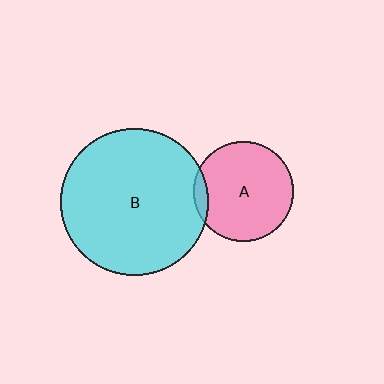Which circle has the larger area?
Circle B (cyan).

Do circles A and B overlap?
Yes.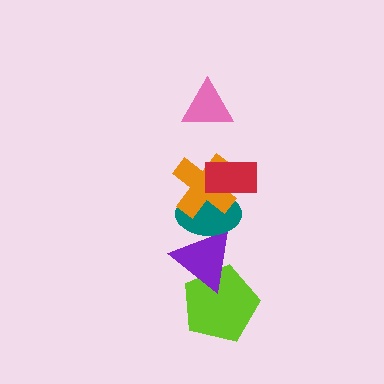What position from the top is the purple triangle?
The purple triangle is 5th from the top.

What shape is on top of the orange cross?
The red rectangle is on top of the orange cross.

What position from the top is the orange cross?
The orange cross is 3rd from the top.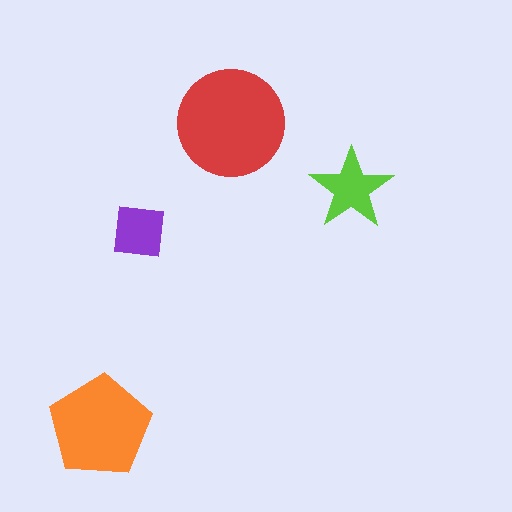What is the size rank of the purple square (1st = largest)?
4th.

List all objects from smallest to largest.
The purple square, the lime star, the orange pentagon, the red circle.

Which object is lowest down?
The orange pentagon is bottommost.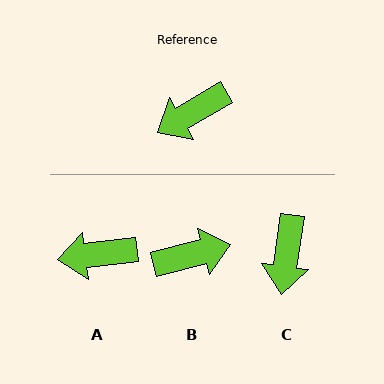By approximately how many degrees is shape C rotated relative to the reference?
Approximately 51 degrees counter-clockwise.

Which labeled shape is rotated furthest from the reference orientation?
B, about 164 degrees away.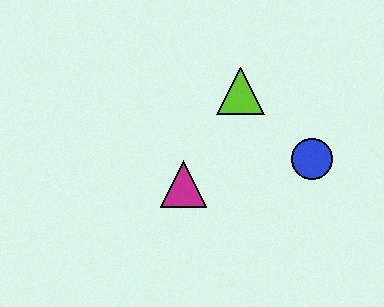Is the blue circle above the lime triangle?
No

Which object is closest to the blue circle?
The lime triangle is closest to the blue circle.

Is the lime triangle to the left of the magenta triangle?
No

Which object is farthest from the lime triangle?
The magenta triangle is farthest from the lime triangle.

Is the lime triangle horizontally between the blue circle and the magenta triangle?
Yes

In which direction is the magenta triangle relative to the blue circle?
The magenta triangle is to the left of the blue circle.